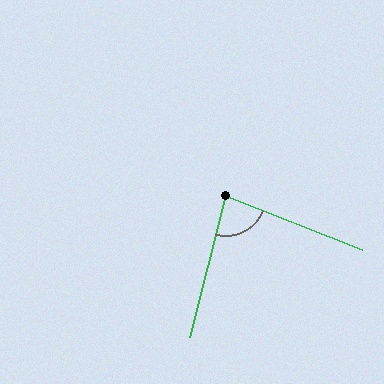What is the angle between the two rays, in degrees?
Approximately 83 degrees.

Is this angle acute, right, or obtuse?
It is acute.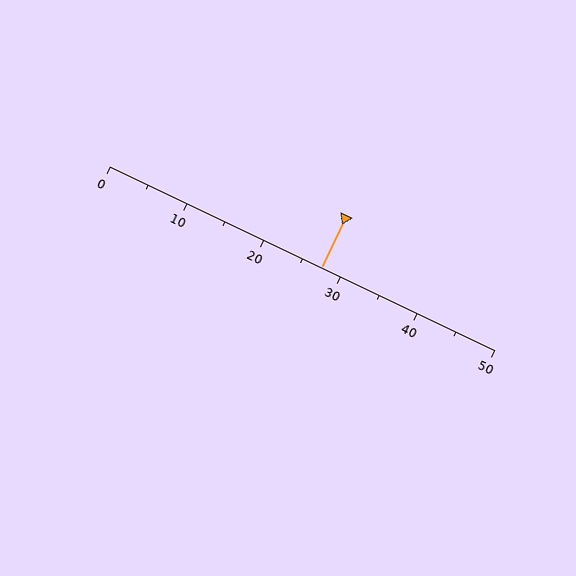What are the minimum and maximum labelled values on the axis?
The axis runs from 0 to 50.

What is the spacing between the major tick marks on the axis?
The major ticks are spaced 10 apart.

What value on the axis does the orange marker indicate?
The marker indicates approximately 27.5.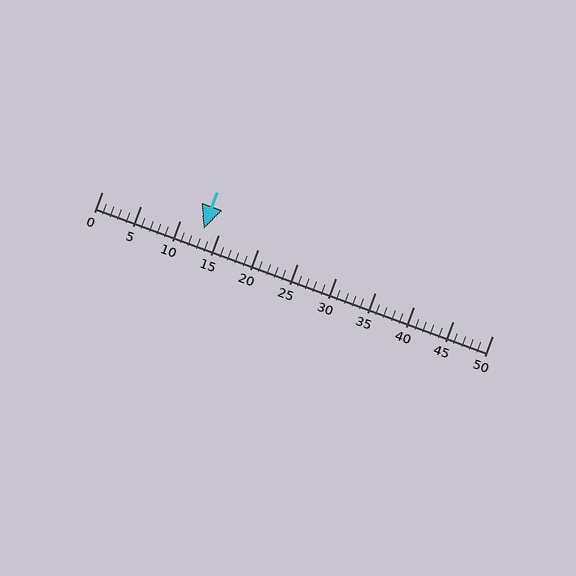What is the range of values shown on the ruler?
The ruler shows values from 0 to 50.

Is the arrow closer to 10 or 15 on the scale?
The arrow is closer to 15.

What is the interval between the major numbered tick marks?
The major tick marks are spaced 5 units apart.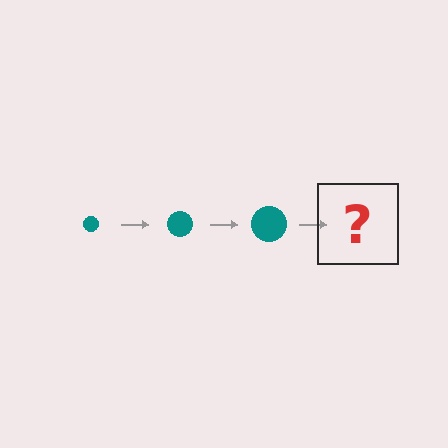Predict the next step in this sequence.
The next step is a teal circle, larger than the previous one.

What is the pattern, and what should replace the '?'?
The pattern is that the circle gets progressively larger each step. The '?' should be a teal circle, larger than the previous one.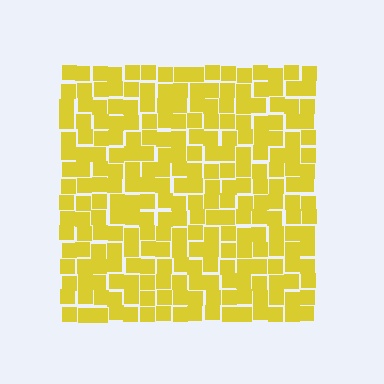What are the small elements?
The small elements are squares.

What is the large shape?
The large shape is a square.